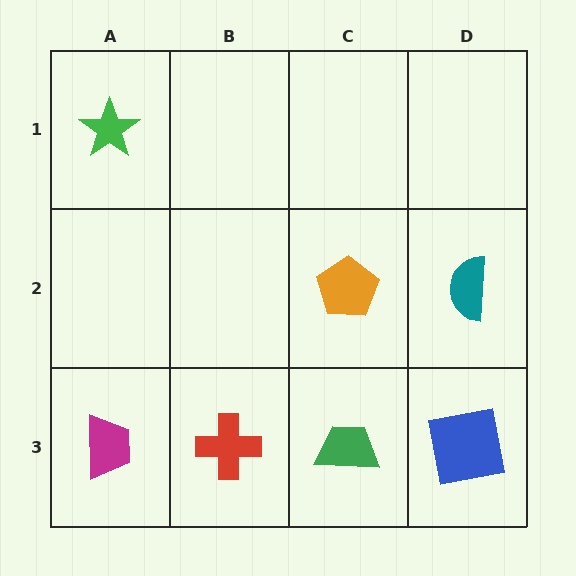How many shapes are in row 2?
2 shapes.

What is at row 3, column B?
A red cross.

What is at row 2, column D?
A teal semicircle.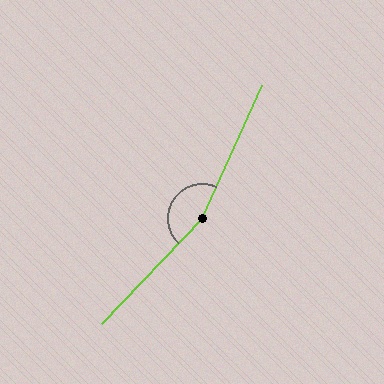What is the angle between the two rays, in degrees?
Approximately 160 degrees.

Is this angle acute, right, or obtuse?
It is obtuse.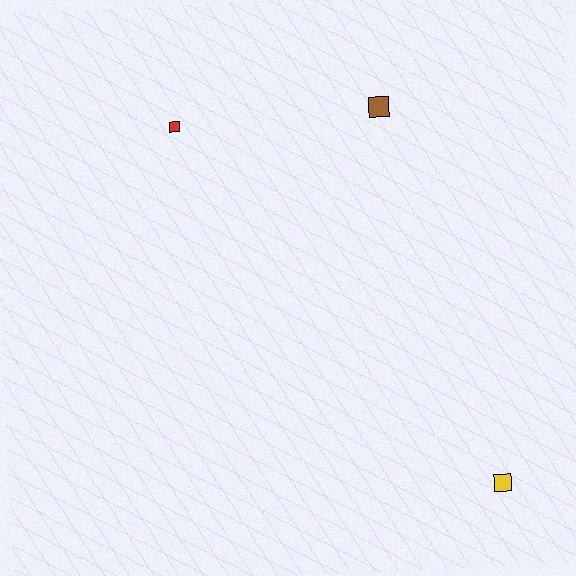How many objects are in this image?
There are 3 objects.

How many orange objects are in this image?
There are no orange objects.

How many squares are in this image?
There are 3 squares.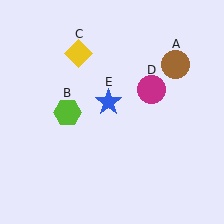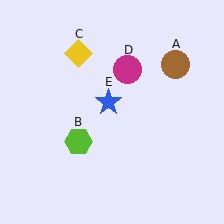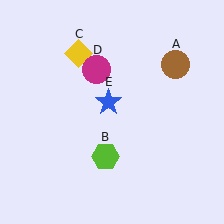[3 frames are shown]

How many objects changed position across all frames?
2 objects changed position: lime hexagon (object B), magenta circle (object D).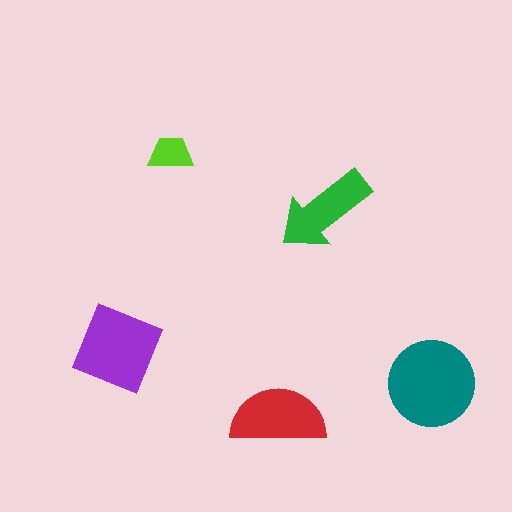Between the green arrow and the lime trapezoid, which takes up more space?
The green arrow.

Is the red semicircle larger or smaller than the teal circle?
Smaller.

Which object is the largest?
The teal circle.